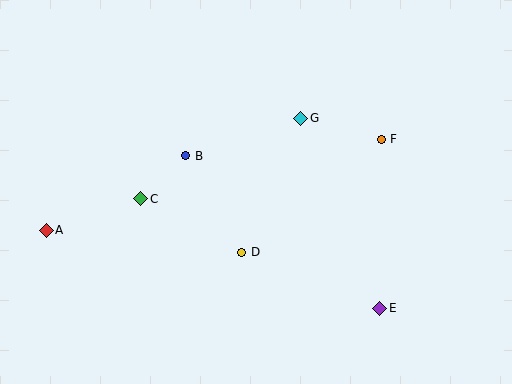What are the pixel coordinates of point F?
Point F is at (381, 139).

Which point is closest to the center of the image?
Point D at (242, 252) is closest to the center.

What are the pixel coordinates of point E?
Point E is at (380, 308).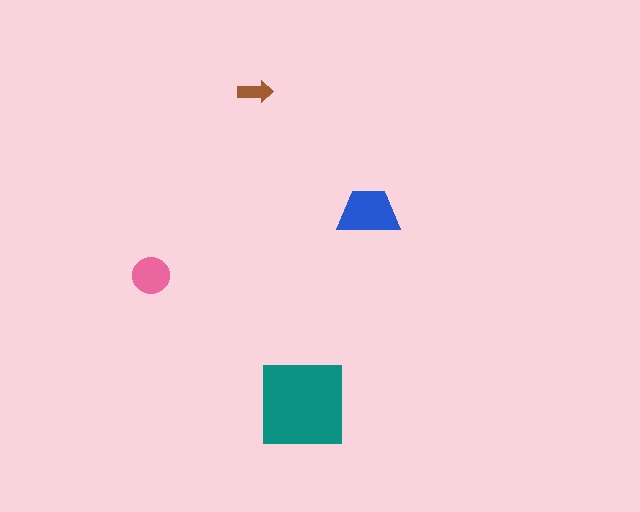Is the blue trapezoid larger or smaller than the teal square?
Smaller.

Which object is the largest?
The teal square.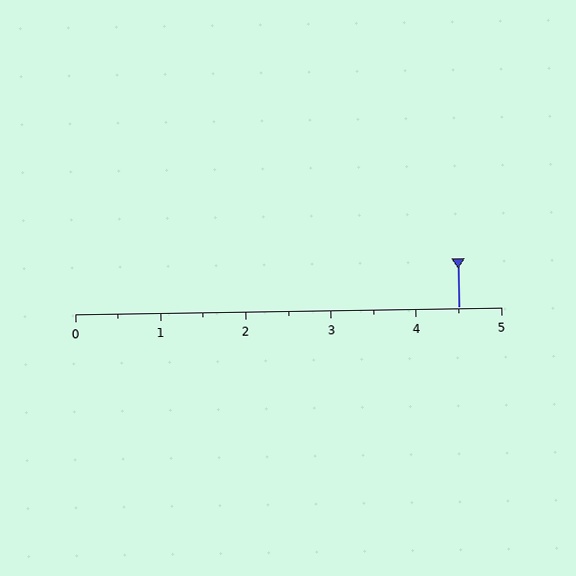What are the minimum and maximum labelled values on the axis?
The axis runs from 0 to 5.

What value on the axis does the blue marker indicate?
The marker indicates approximately 4.5.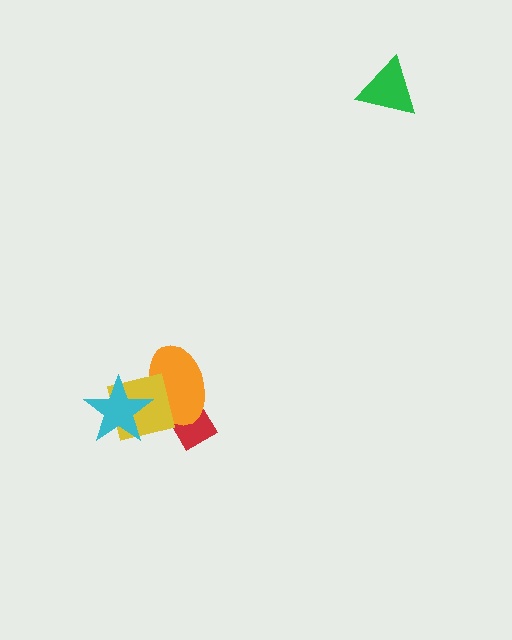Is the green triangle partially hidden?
No, no other shape covers it.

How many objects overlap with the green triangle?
0 objects overlap with the green triangle.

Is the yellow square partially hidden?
Yes, it is partially covered by another shape.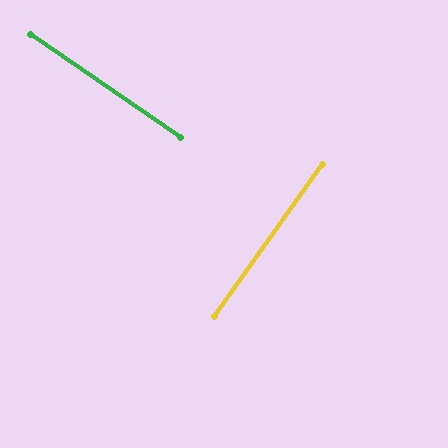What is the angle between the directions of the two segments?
Approximately 89 degrees.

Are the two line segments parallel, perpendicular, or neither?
Perpendicular — they meet at approximately 89°.